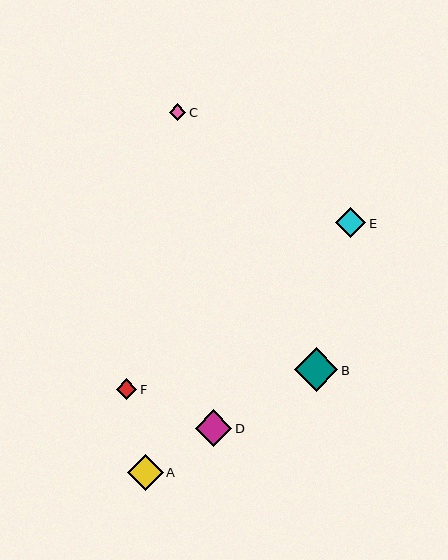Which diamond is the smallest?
Diamond C is the smallest with a size of approximately 17 pixels.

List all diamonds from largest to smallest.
From largest to smallest: B, D, A, E, F, C.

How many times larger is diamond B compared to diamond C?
Diamond B is approximately 2.6 times the size of diamond C.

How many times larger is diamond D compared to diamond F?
Diamond D is approximately 1.8 times the size of diamond F.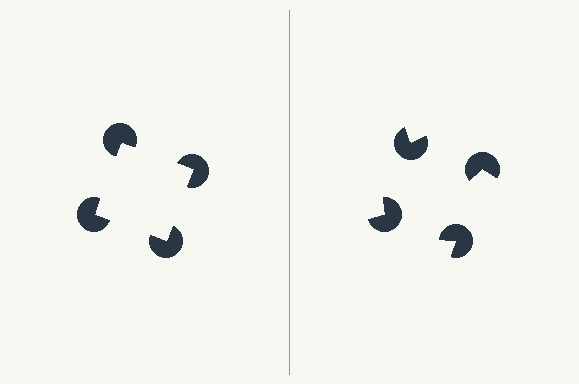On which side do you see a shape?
An illusory square appears on the left side. On the right side the wedge cuts are rotated, so no coherent shape forms.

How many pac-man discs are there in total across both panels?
8 — 4 on each side.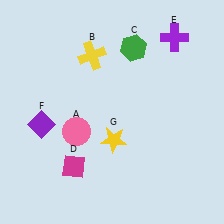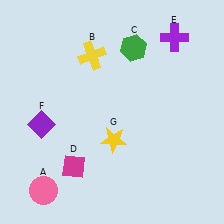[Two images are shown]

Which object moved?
The pink circle (A) moved down.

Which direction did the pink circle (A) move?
The pink circle (A) moved down.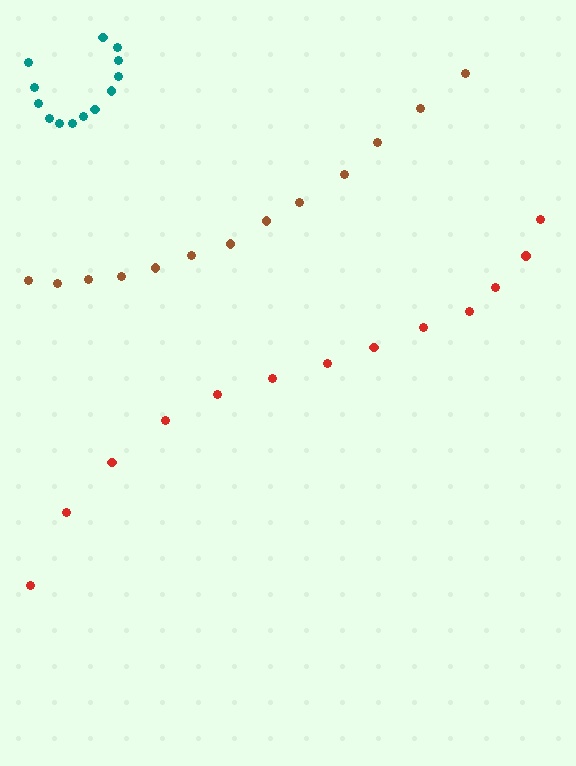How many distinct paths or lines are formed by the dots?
There are 3 distinct paths.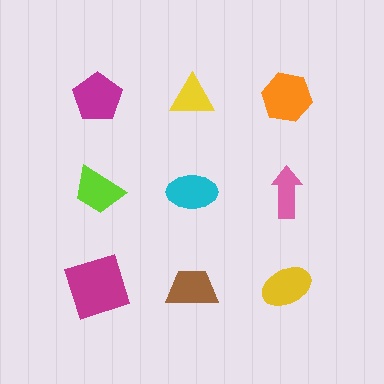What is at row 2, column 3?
A pink arrow.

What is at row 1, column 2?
A yellow triangle.